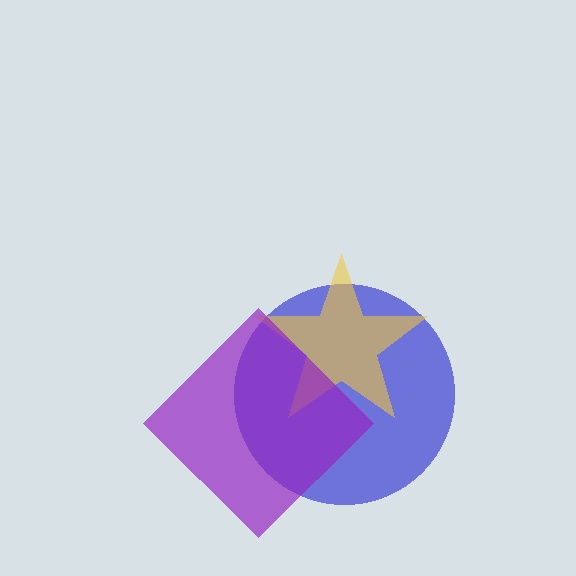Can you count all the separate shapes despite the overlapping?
Yes, there are 3 separate shapes.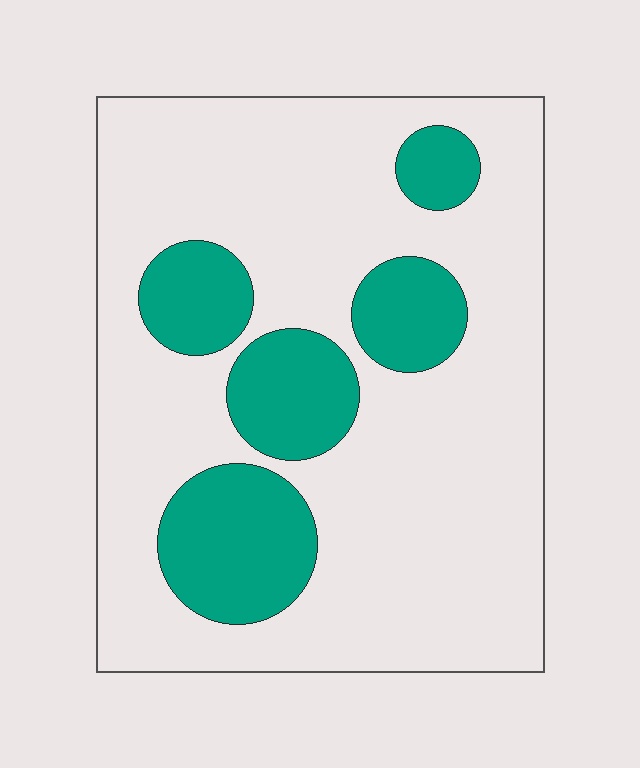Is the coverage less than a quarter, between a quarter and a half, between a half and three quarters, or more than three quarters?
Less than a quarter.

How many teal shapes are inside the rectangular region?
5.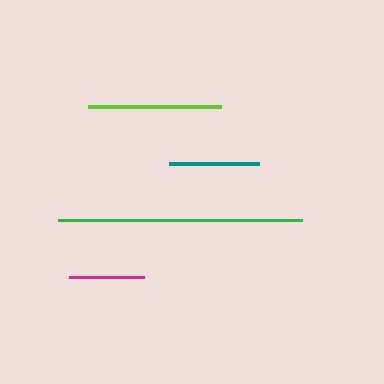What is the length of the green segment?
The green segment is approximately 243 pixels long.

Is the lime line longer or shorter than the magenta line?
The lime line is longer than the magenta line.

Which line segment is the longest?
The green line is the longest at approximately 243 pixels.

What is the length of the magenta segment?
The magenta segment is approximately 75 pixels long.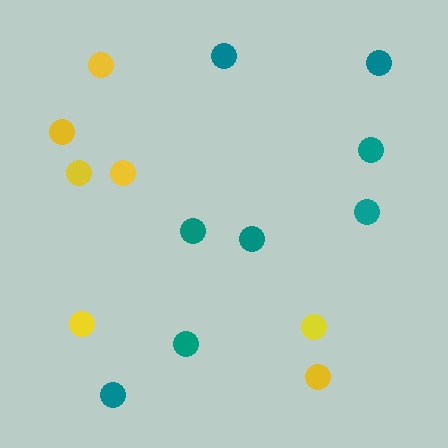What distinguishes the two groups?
There are 2 groups: one group of yellow circles (7) and one group of teal circles (8).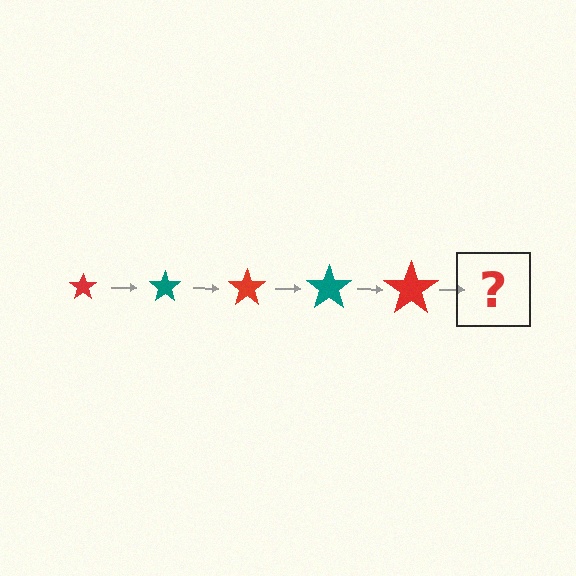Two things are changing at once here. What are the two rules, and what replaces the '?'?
The two rules are that the star grows larger each step and the color cycles through red and teal. The '?' should be a teal star, larger than the previous one.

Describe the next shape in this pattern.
It should be a teal star, larger than the previous one.